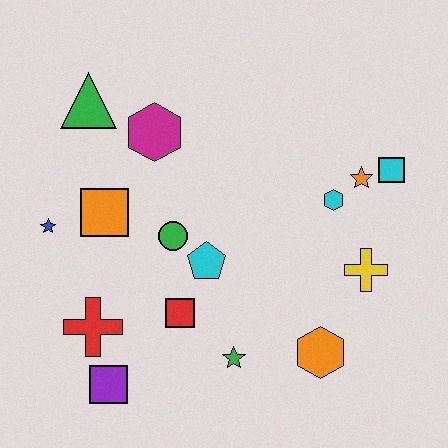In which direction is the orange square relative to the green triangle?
The orange square is below the green triangle.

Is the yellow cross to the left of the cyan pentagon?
No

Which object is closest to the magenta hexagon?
The green triangle is closest to the magenta hexagon.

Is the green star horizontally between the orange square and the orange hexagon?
Yes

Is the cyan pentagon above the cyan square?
No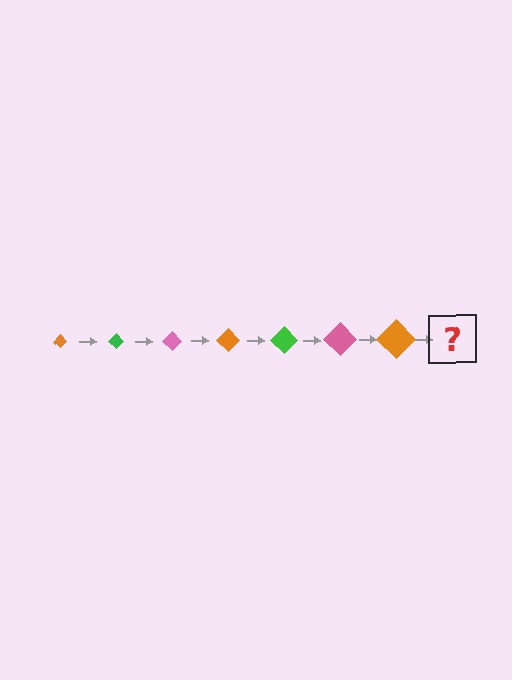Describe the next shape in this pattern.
It should be a green diamond, larger than the previous one.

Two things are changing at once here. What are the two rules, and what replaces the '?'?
The two rules are that the diamond grows larger each step and the color cycles through orange, green, and pink. The '?' should be a green diamond, larger than the previous one.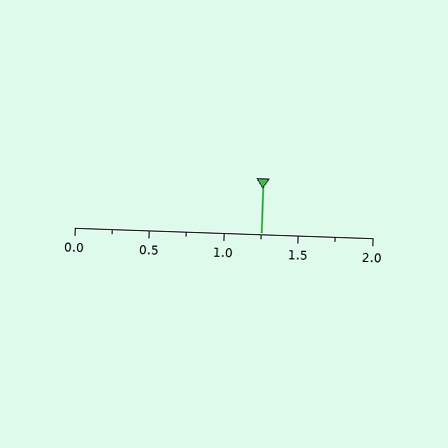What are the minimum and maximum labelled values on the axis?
The axis runs from 0.0 to 2.0.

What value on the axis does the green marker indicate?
The marker indicates approximately 1.25.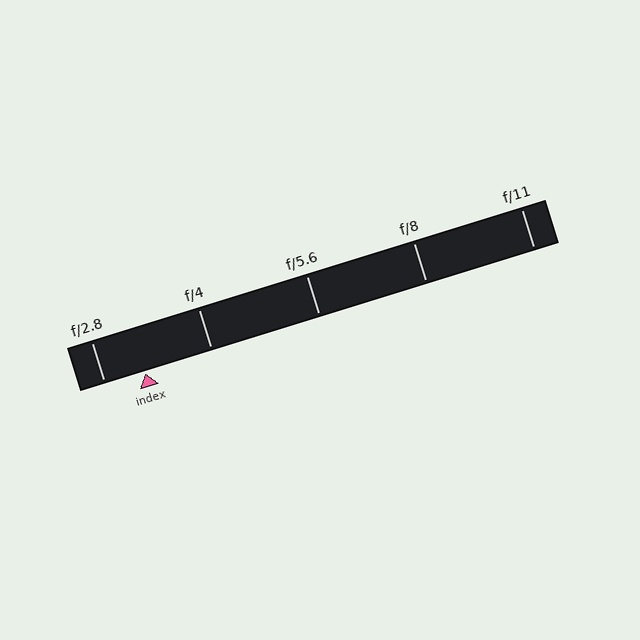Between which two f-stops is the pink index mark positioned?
The index mark is between f/2.8 and f/4.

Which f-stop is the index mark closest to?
The index mark is closest to f/2.8.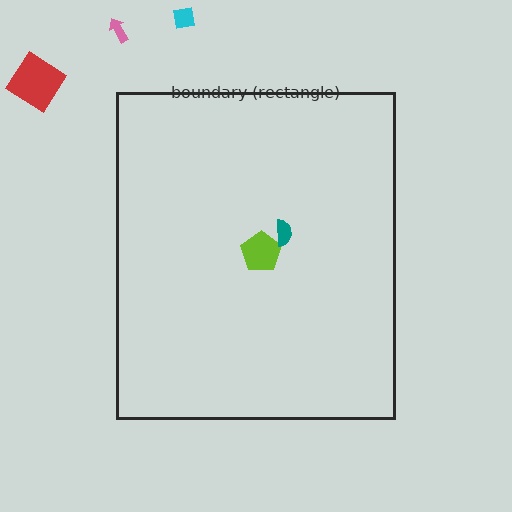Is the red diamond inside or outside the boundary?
Outside.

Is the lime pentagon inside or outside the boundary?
Inside.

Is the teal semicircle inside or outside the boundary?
Inside.